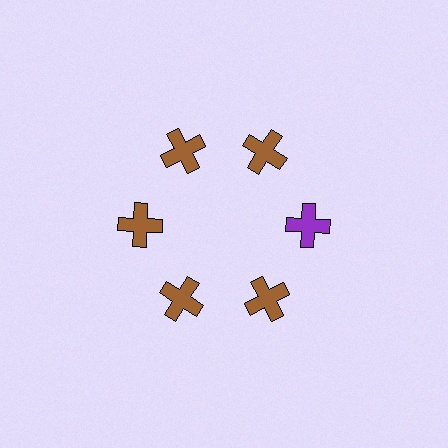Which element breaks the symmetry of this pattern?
The purple cross at roughly the 3 o'clock position breaks the symmetry. All other shapes are brown crosses.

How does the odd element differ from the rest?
It has a different color: purple instead of brown.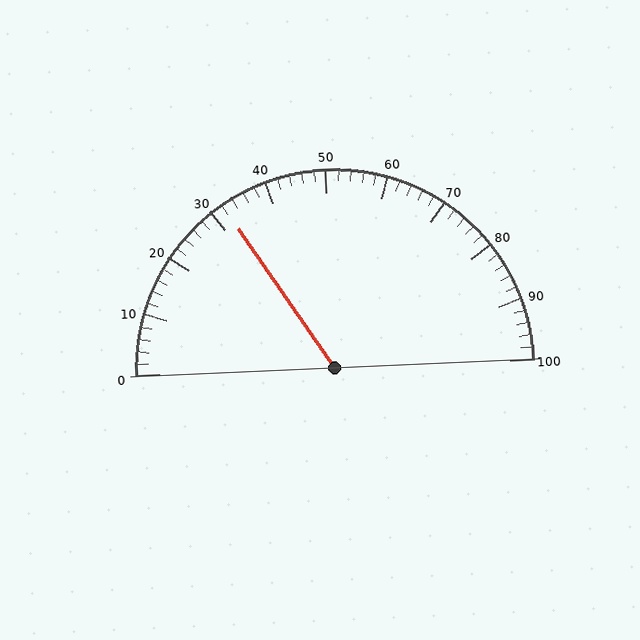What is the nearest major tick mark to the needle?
The nearest major tick mark is 30.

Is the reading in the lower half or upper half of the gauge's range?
The reading is in the lower half of the range (0 to 100).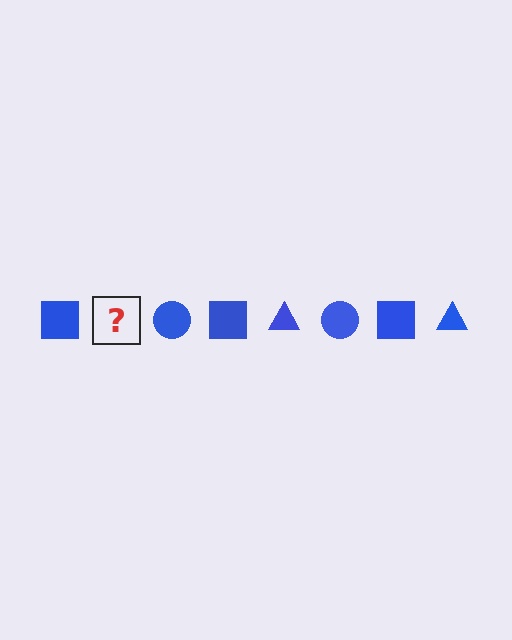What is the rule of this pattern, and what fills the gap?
The rule is that the pattern cycles through square, triangle, circle shapes in blue. The gap should be filled with a blue triangle.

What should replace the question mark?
The question mark should be replaced with a blue triangle.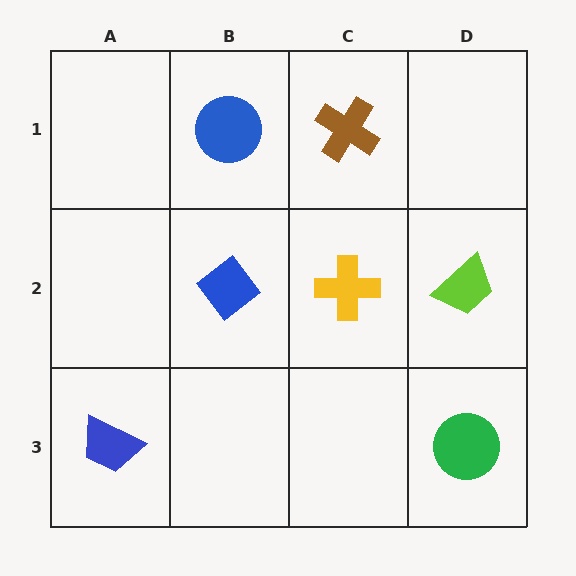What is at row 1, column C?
A brown cross.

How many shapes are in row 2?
3 shapes.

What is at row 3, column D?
A green circle.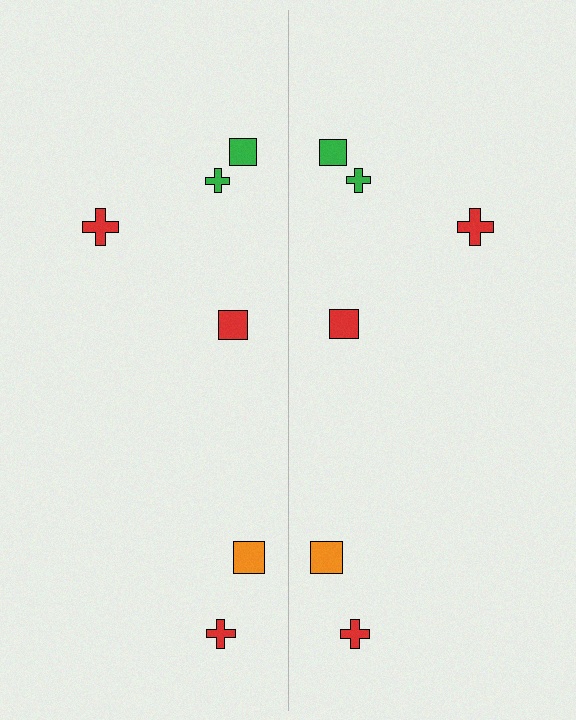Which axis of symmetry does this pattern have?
The pattern has a vertical axis of symmetry running through the center of the image.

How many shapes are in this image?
There are 12 shapes in this image.